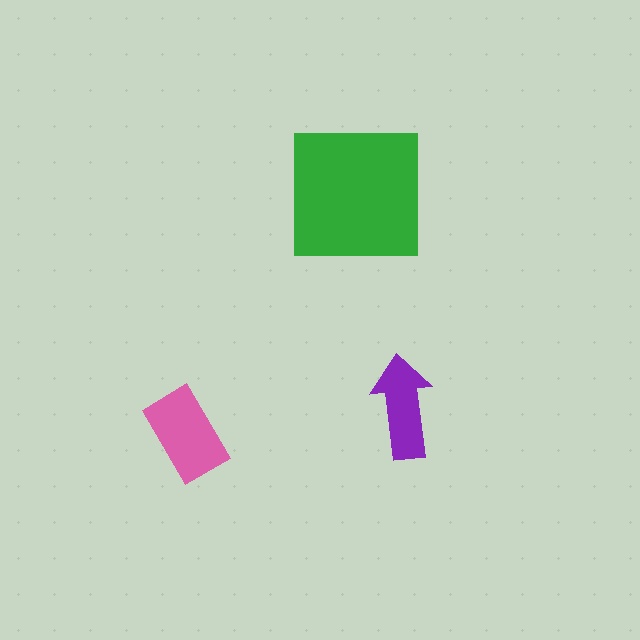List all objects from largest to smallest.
The green square, the pink rectangle, the purple arrow.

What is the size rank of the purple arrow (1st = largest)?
3rd.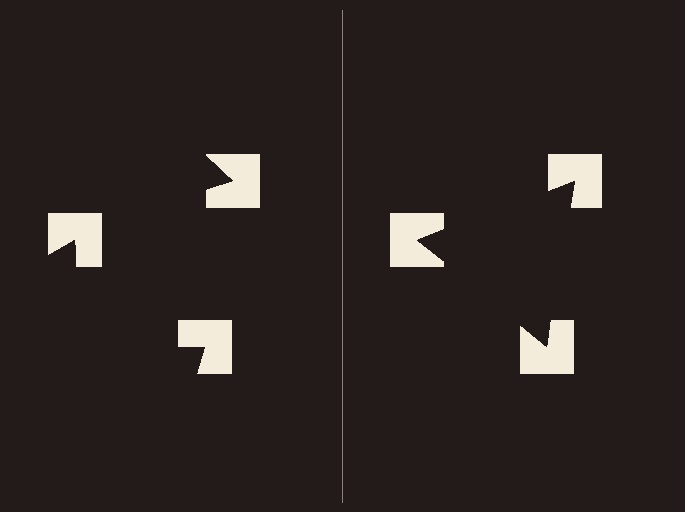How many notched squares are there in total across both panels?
6 — 3 on each side.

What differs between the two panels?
The notched squares are positioned identically on both sides; only the wedge orientations differ. On the right they align to a triangle; on the left they are misaligned.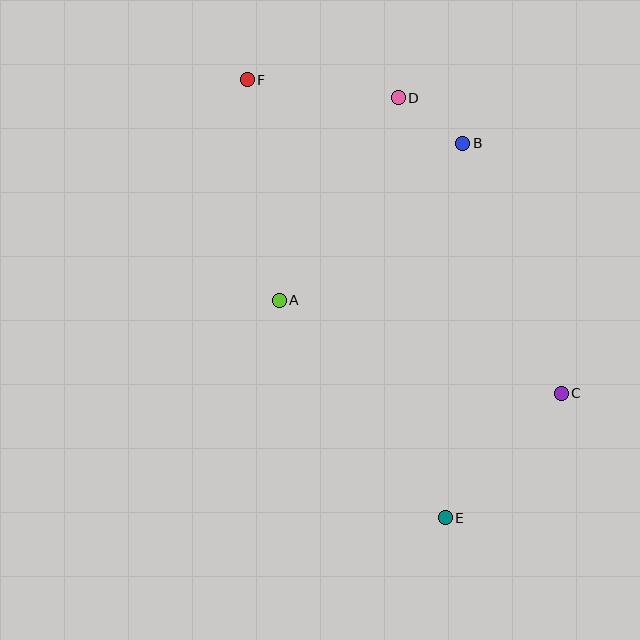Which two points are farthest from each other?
Points E and F are farthest from each other.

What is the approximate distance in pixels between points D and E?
The distance between D and E is approximately 423 pixels.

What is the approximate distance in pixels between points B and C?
The distance between B and C is approximately 269 pixels.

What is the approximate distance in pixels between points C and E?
The distance between C and E is approximately 170 pixels.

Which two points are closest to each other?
Points B and D are closest to each other.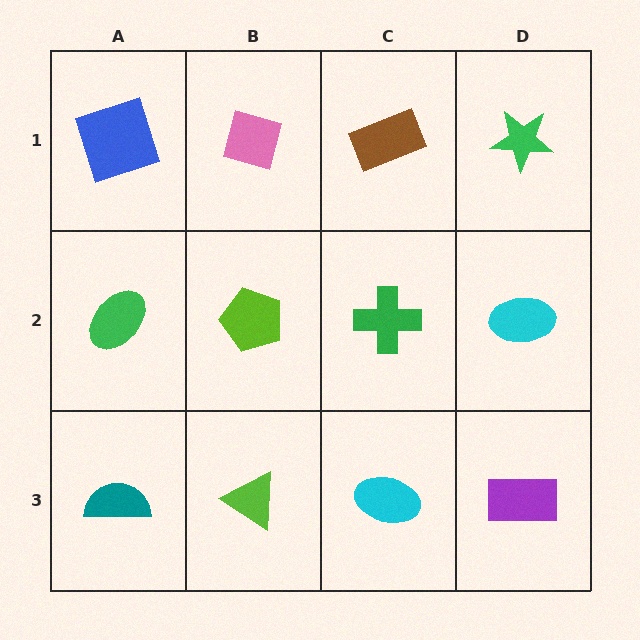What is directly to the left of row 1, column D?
A brown rectangle.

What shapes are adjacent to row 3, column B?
A lime pentagon (row 2, column B), a teal semicircle (row 3, column A), a cyan ellipse (row 3, column C).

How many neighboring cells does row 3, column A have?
2.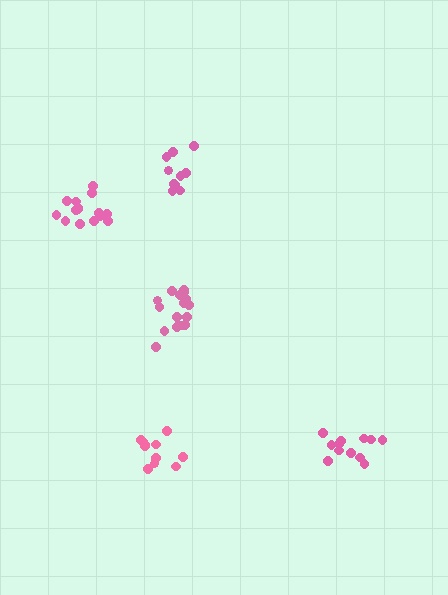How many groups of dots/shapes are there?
There are 5 groups.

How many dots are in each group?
Group 1: 10 dots, Group 2: 12 dots, Group 3: 11 dots, Group 4: 15 dots, Group 5: 16 dots (64 total).